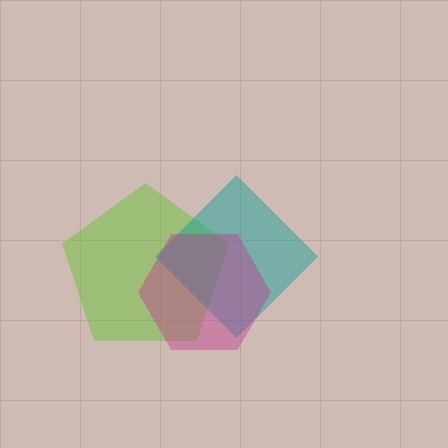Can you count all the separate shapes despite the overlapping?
Yes, there are 3 separate shapes.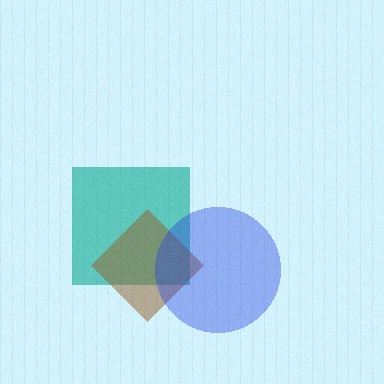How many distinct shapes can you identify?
There are 3 distinct shapes: a teal square, a brown diamond, a blue circle.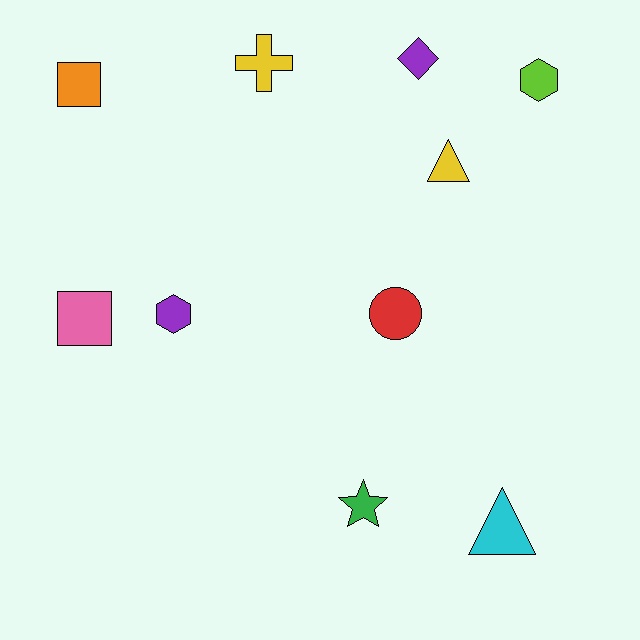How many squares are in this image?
There are 2 squares.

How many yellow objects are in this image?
There are 2 yellow objects.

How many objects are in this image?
There are 10 objects.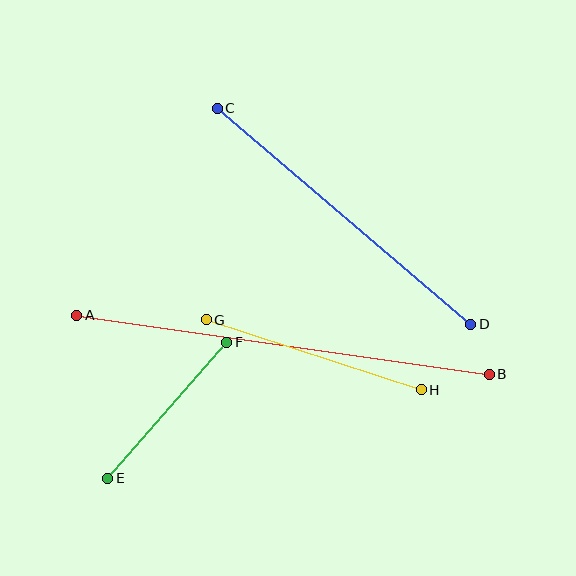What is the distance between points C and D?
The distance is approximately 333 pixels.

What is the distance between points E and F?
The distance is approximately 181 pixels.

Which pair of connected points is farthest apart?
Points A and B are farthest apart.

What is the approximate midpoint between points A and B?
The midpoint is at approximately (283, 345) pixels.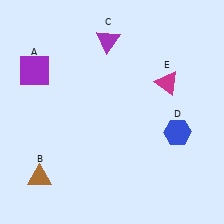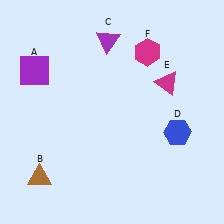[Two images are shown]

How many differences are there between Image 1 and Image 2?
There is 1 difference between the two images.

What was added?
A magenta hexagon (F) was added in Image 2.